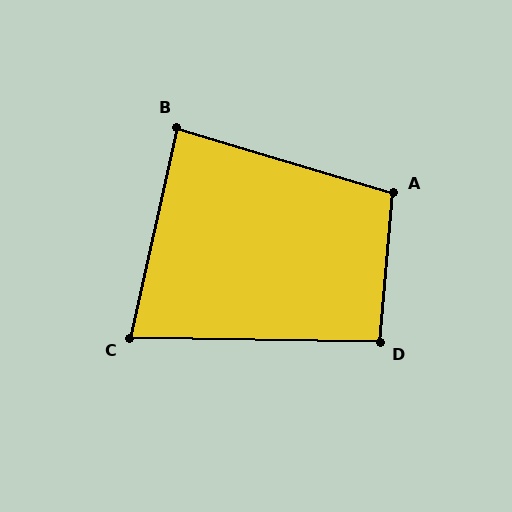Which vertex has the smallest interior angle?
C, at approximately 78 degrees.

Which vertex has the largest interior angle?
A, at approximately 102 degrees.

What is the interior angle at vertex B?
Approximately 86 degrees (approximately right).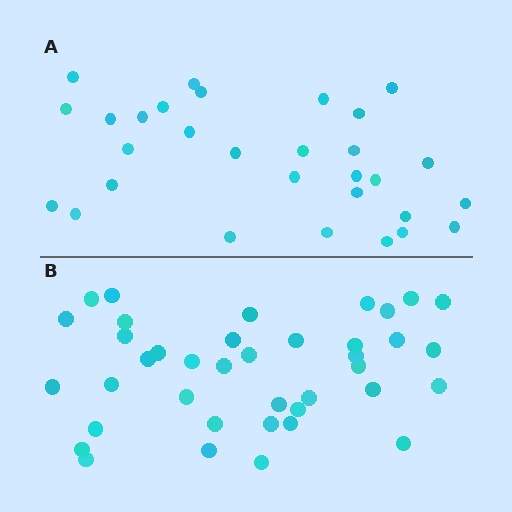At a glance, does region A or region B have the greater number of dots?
Region B (the bottom region) has more dots.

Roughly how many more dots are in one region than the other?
Region B has roughly 8 or so more dots than region A.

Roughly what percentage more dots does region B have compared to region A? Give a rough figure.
About 30% more.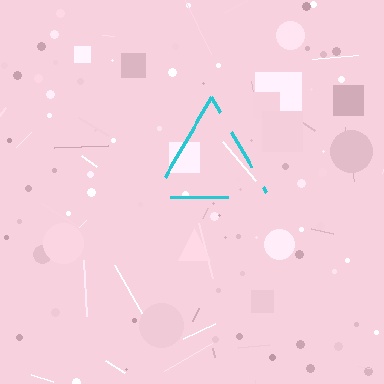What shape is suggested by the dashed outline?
The dashed outline suggests a triangle.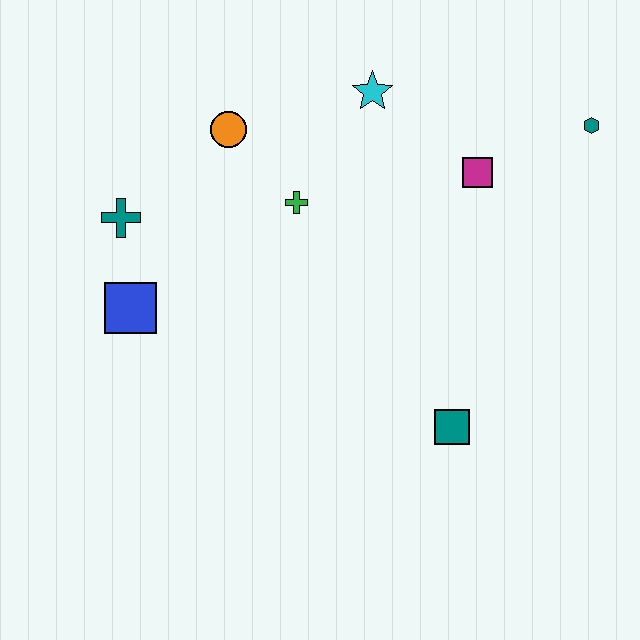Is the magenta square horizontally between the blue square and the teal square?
No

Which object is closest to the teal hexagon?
The magenta square is closest to the teal hexagon.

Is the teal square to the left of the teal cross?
No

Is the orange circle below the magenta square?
No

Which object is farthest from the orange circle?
The teal square is farthest from the orange circle.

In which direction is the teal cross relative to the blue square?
The teal cross is above the blue square.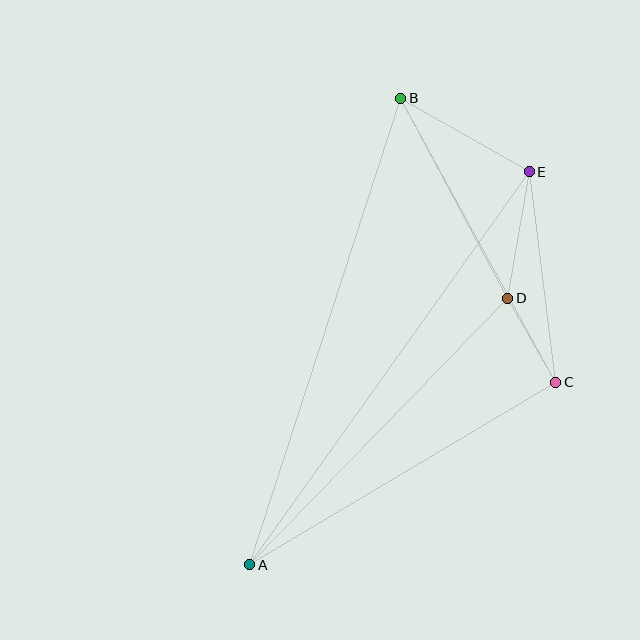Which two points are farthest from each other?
Points A and B are farthest from each other.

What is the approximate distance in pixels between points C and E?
The distance between C and E is approximately 212 pixels.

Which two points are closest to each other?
Points C and D are closest to each other.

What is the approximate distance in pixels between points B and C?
The distance between B and C is approximately 324 pixels.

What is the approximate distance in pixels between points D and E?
The distance between D and E is approximately 128 pixels.